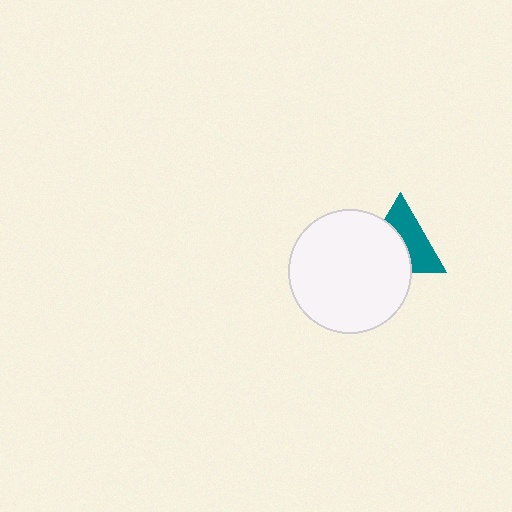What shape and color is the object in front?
The object in front is a white circle.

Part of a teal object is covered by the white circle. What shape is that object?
It is a triangle.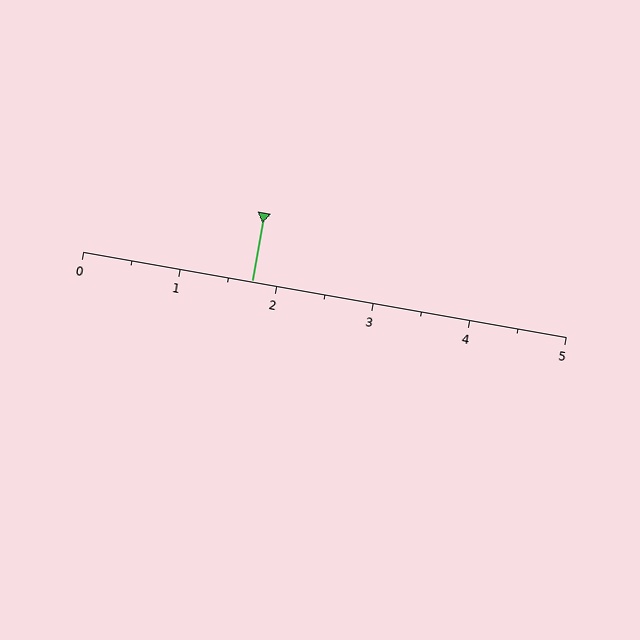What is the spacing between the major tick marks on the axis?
The major ticks are spaced 1 apart.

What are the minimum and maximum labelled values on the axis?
The axis runs from 0 to 5.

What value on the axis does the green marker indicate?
The marker indicates approximately 1.8.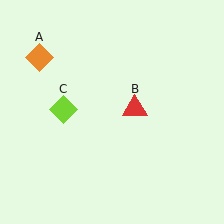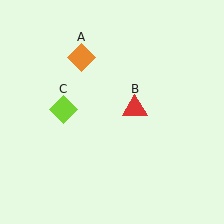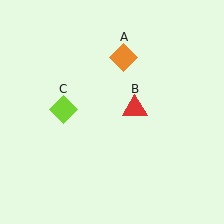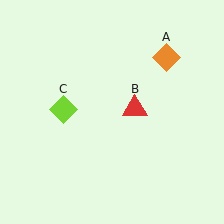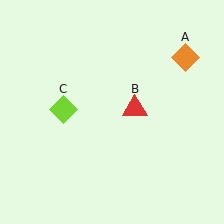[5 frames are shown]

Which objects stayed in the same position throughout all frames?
Red triangle (object B) and lime diamond (object C) remained stationary.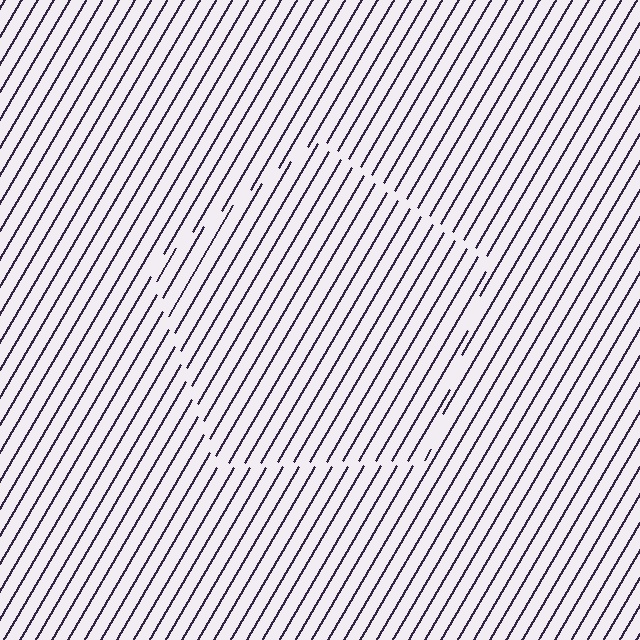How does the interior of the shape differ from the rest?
The interior of the shape contains the same grating, shifted by half a period — the contour is defined by the phase discontinuity where line-ends from the inner and outer gratings abut.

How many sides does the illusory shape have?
5 sides — the line-ends trace a pentagon.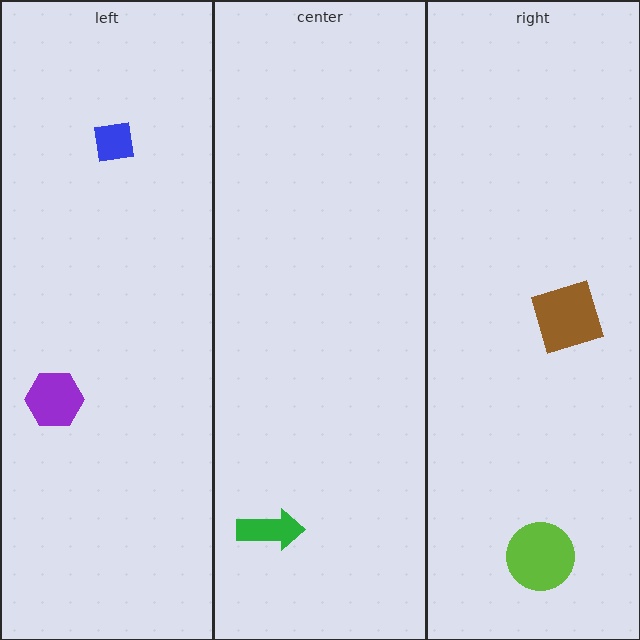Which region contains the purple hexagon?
The left region.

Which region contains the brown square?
The right region.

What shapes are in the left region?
The purple hexagon, the blue square.